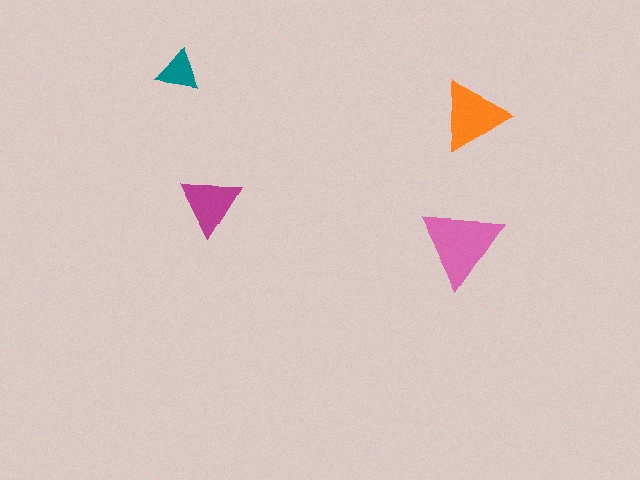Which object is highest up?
The teal triangle is topmost.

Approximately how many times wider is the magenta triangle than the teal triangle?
About 1.5 times wider.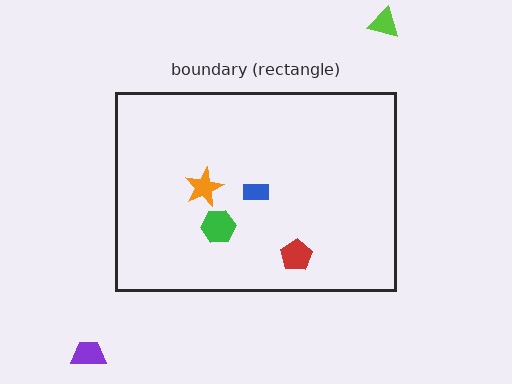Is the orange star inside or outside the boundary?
Inside.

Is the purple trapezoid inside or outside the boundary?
Outside.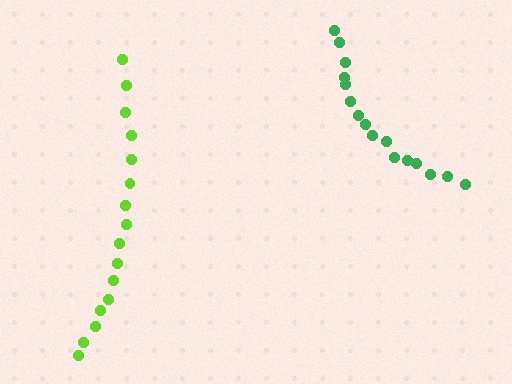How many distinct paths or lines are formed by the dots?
There are 2 distinct paths.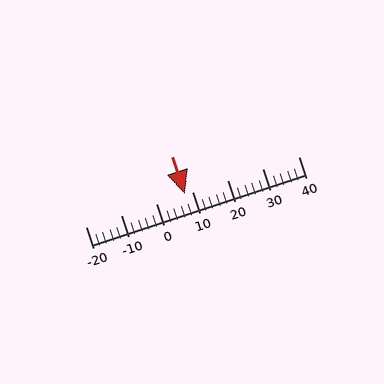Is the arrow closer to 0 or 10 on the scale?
The arrow is closer to 10.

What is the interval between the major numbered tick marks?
The major tick marks are spaced 10 units apart.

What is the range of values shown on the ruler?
The ruler shows values from -20 to 40.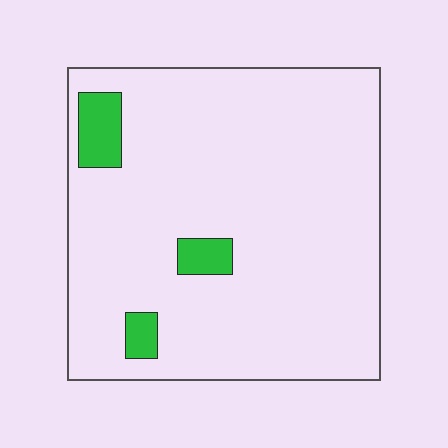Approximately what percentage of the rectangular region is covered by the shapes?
Approximately 5%.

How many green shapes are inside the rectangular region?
3.